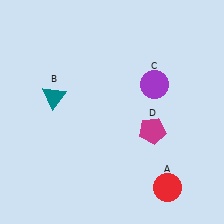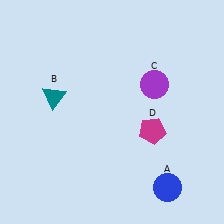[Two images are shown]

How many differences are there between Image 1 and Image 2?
There is 1 difference between the two images.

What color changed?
The circle (A) changed from red in Image 1 to blue in Image 2.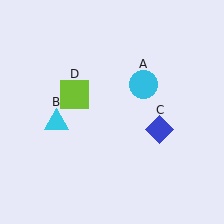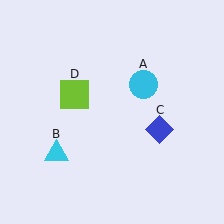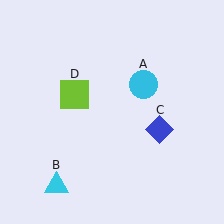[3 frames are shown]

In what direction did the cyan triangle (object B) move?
The cyan triangle (object B) moved down.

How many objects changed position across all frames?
1 object changed position: cyan triangle (object B).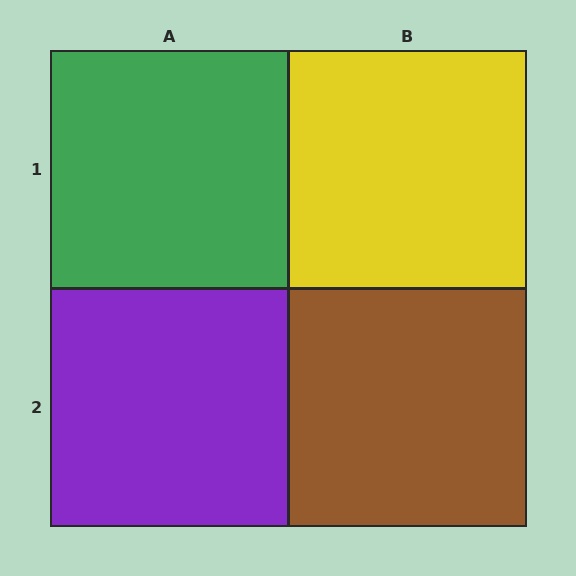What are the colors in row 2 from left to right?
Purple, brown.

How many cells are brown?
1 cell is brown.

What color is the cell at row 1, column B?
Yellow.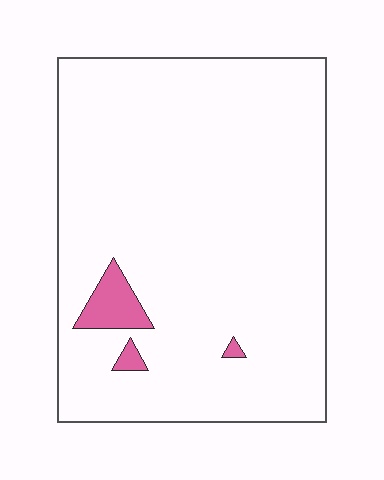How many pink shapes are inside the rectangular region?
3.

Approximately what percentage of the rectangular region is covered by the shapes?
Approximately 5%.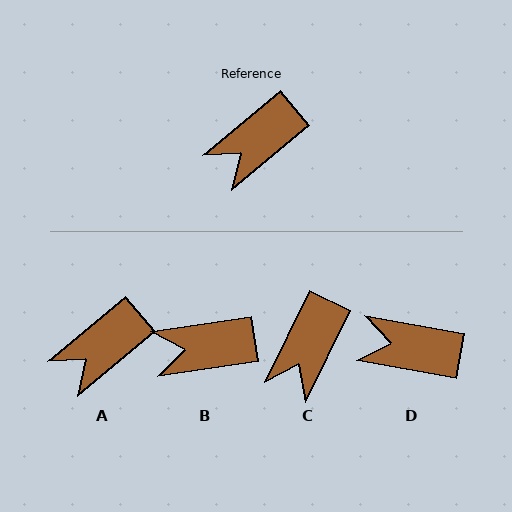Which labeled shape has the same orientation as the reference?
A.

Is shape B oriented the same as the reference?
No, it is off by about 31 degrees.